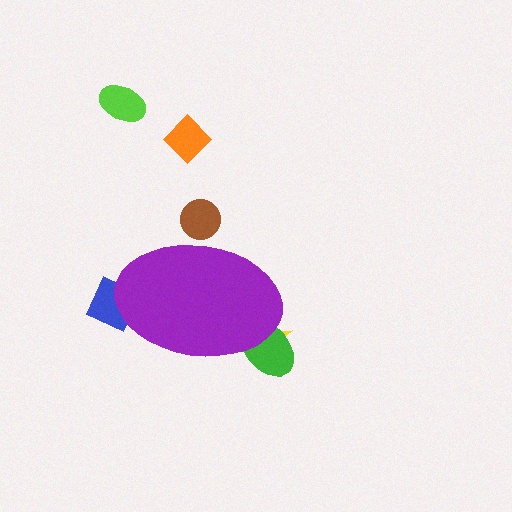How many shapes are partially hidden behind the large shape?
4 shapes are partially hidden.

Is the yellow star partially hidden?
Yes, the yellow star is partially hidden behind the purple ellipse.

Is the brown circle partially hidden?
Yes, the brown circle is partially hidden behind the purple ellipse.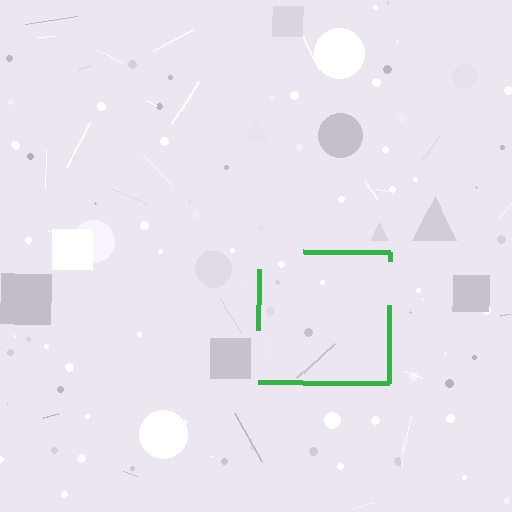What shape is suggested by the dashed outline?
The dashed outline suggests a square.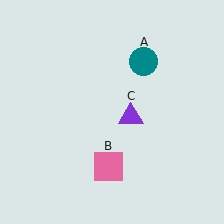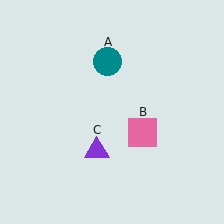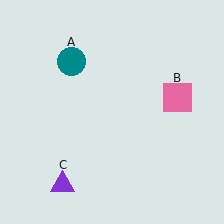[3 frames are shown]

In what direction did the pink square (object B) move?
The pink square (object B) moved up and to the right.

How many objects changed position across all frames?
3 objects changed position: teal circle (object A), pink square (object B), purple triangle (object C).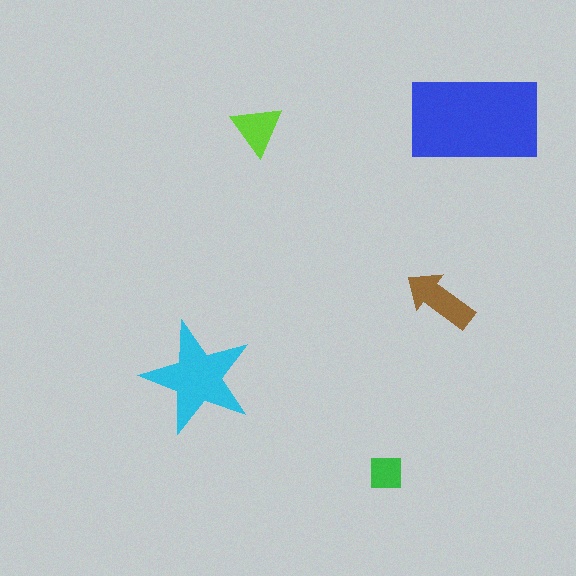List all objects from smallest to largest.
The green square, the lime triangle, the brown arrow, the cyan star, the blue rectangle.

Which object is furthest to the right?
The blue rectangle is rightmost.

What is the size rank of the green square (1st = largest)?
5th.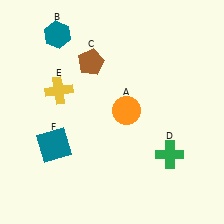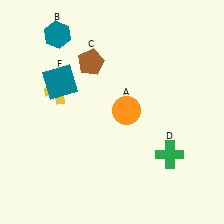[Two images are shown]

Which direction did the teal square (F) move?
The teal square (F) moved up.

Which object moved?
The teal square (F) moved up.